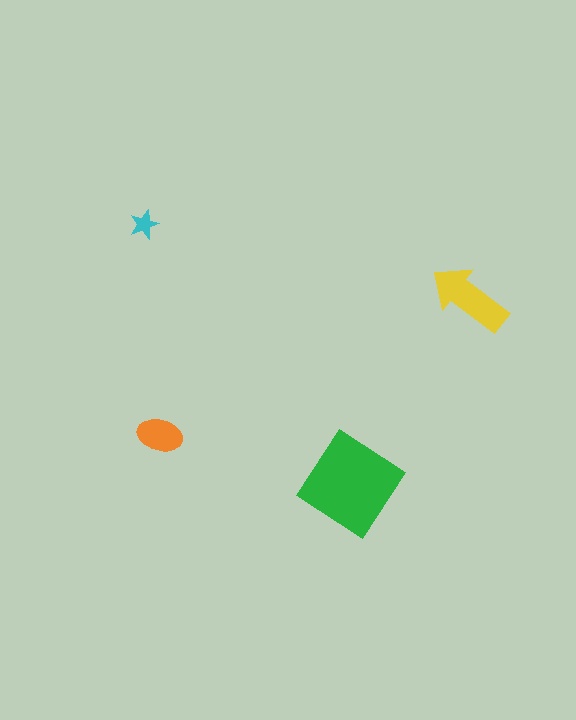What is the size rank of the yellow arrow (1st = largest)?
2nd.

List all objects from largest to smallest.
The green diamond, the yellow arrow, the orange ellipse, the cyan star.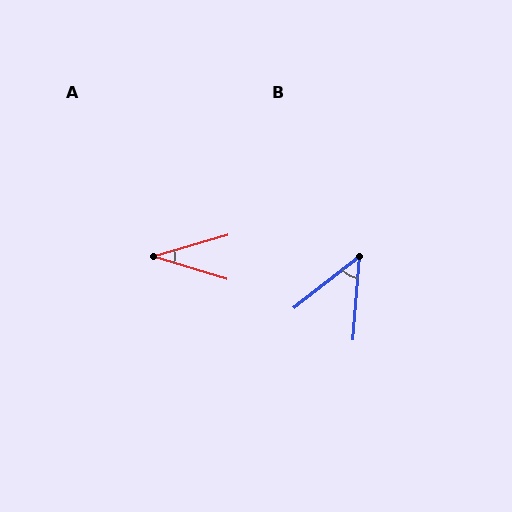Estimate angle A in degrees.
Approximately 33 degrees.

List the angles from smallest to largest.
A (33°), B (47°).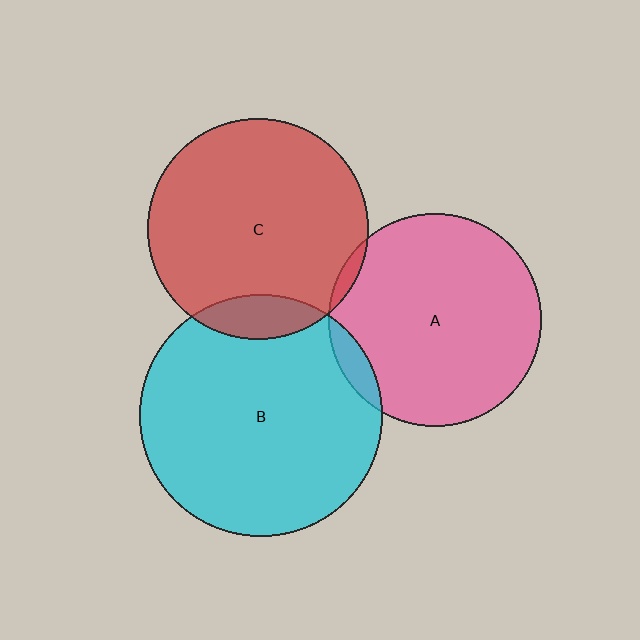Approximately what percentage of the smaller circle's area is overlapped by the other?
Approximately 5%.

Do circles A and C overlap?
Yes.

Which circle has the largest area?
Circle B (cyan).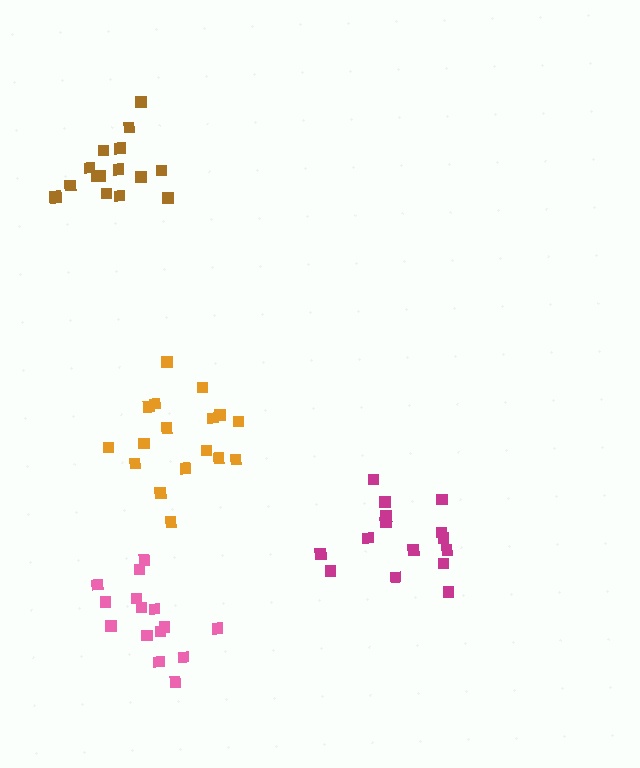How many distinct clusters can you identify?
There are 4 distinct clusters.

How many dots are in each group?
Group 1: 16 dots, Group 2: 15 dots, Group 3: 15 dots, Group 4: 17 dots (63 total).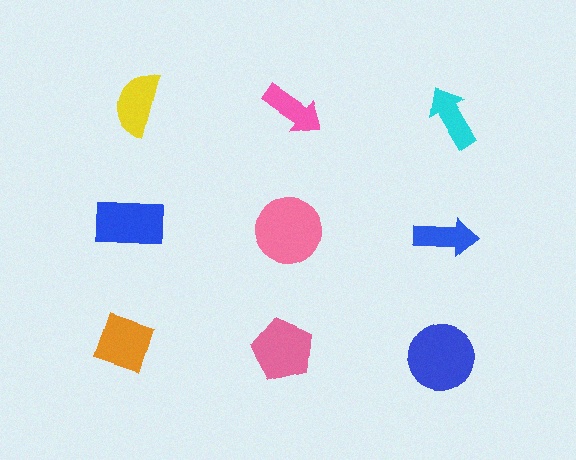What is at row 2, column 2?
A pink circle.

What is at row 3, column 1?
An orange diamond.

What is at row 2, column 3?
A blue arrow.